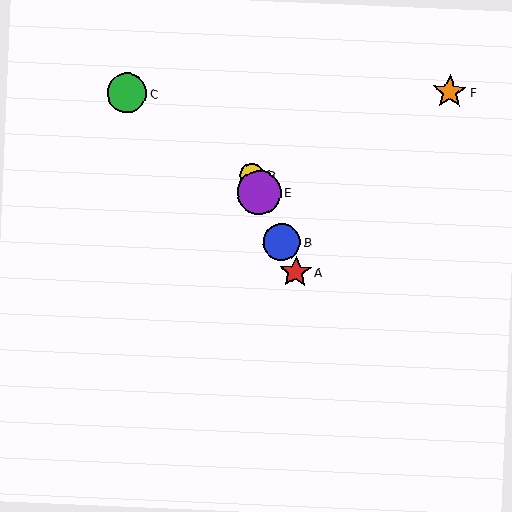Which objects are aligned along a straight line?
Objects A, B, D, E are aligned along a straight line.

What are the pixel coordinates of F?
Object F is at (450, 92).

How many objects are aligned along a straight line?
4 objects (A, B, D, E) are aligned along a straight line.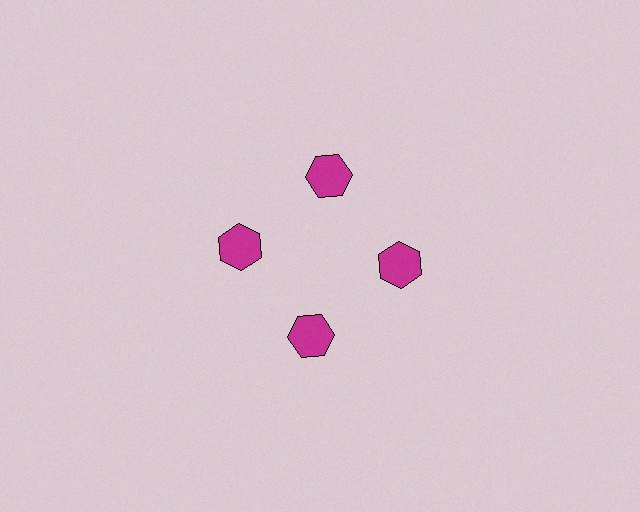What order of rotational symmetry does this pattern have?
This pattern has 4-fold rotational symmetry.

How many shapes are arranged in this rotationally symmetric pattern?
There are 4 shapes, arranged in 4 groups of 1.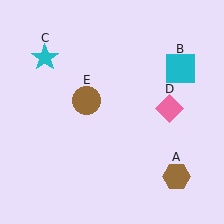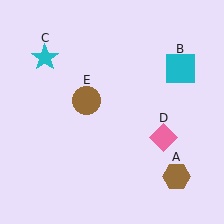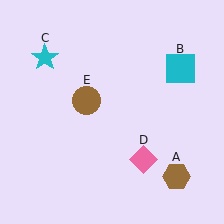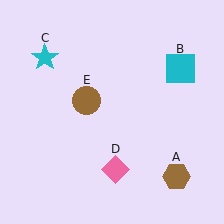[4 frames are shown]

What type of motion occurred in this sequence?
The pink diamond (object D) rotated clockwise around the center of the scene.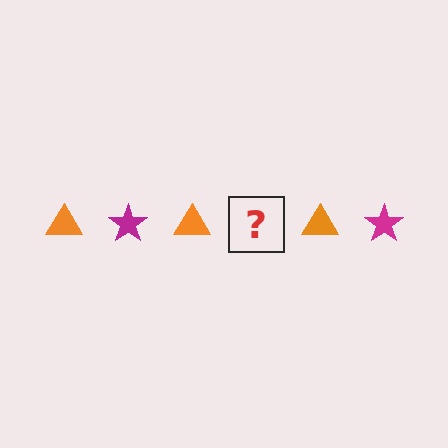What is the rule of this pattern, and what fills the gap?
The rule is that the pattern alternates between orange triangle and magenta star. The gap should be filled with a magenta star.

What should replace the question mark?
The question mark should be replaced with a magenta star.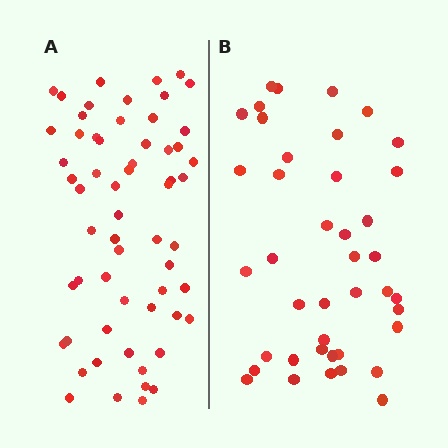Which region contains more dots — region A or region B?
Region A (the left region) has more dots.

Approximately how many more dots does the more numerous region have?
Region A has approximately 20 more dots than region B.